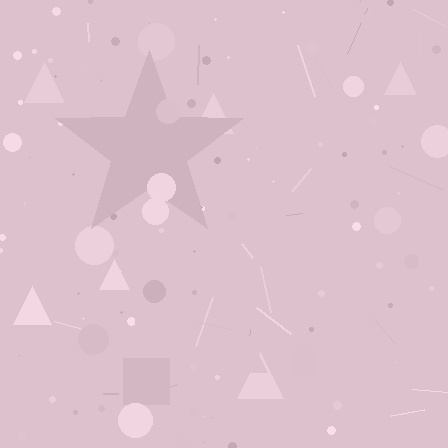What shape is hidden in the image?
A star is hidden in the image.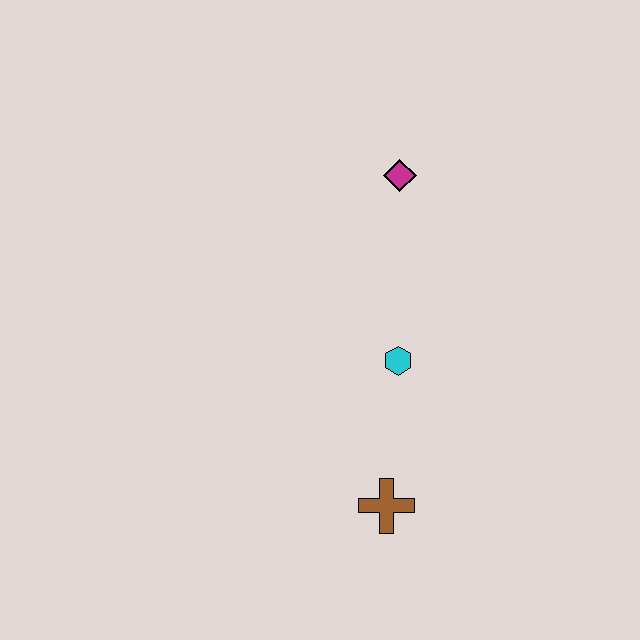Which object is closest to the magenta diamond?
The cyan hexagon is closest to the magenta diamond.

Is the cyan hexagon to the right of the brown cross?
Yes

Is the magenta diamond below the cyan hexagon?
No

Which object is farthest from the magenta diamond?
The brown cross is farthest from the magenta diamond.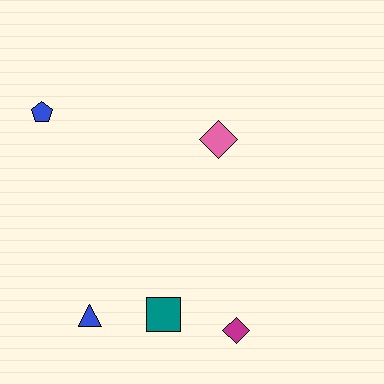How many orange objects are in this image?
There are no orange objects.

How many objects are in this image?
There are 5 objects.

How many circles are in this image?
There are no circles.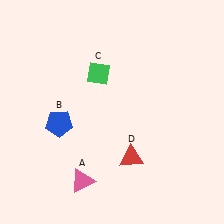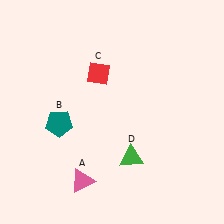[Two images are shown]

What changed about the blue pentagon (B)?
In Image 1, B is blue. In Image 2, it changed to teal.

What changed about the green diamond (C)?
In Image 1, C is green. In Image 2, it changed to red.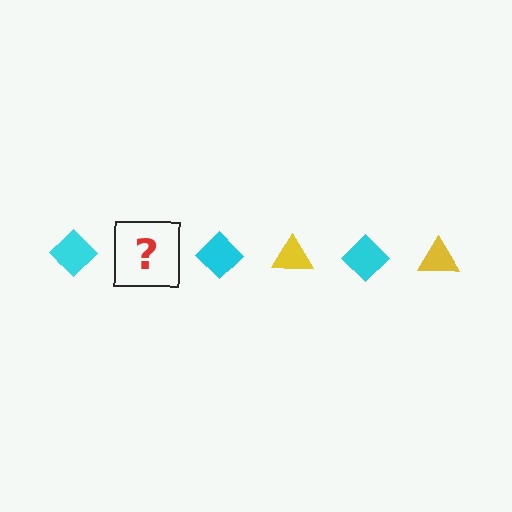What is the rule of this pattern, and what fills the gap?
The rule is that the pattern alternates between cyan diamond and yellow triangle. The gap should be filled with a yellow triangle.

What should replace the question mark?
The question mark should be replaced with a yellow triangle.